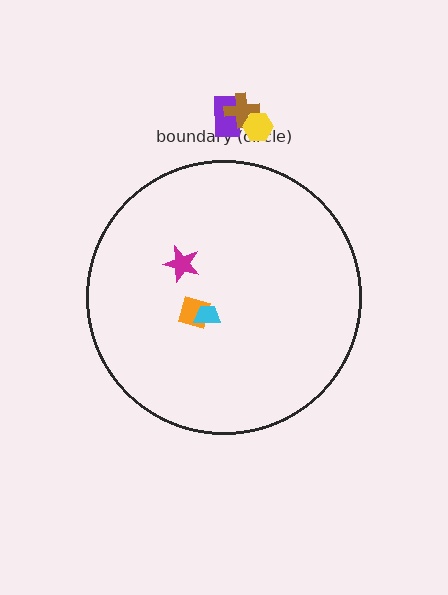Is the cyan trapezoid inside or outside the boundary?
Inside.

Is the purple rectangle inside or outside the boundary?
Outside.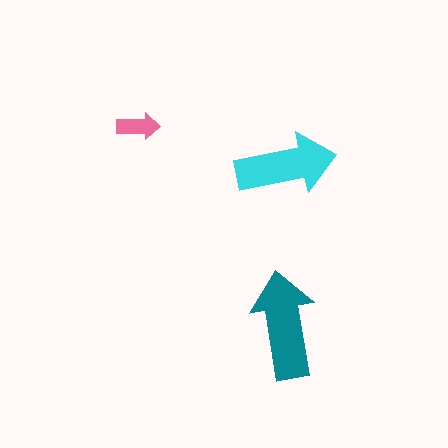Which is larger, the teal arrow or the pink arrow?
The teal one.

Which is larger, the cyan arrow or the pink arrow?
The cyan one.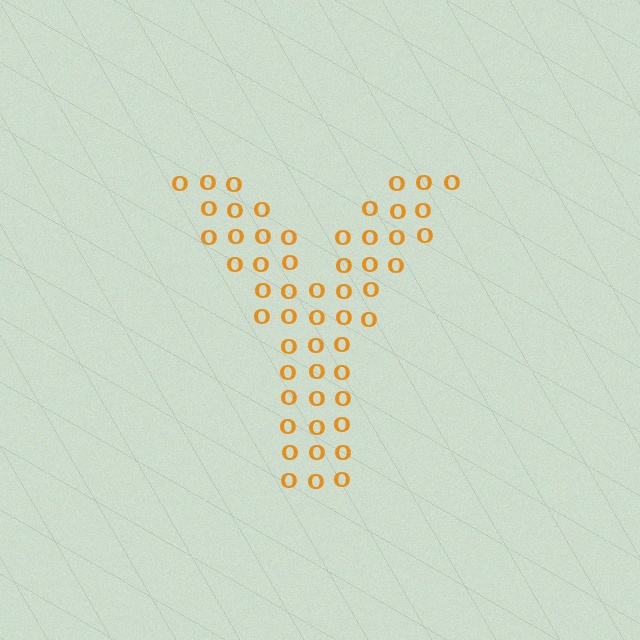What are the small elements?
The small elements are letter O's.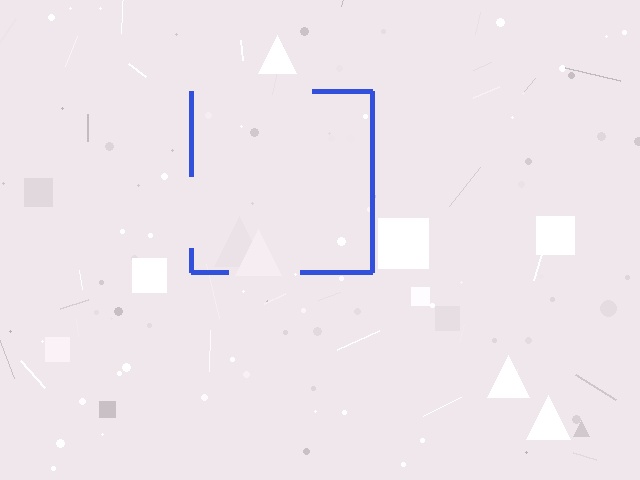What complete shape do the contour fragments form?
The contour fragments form a square.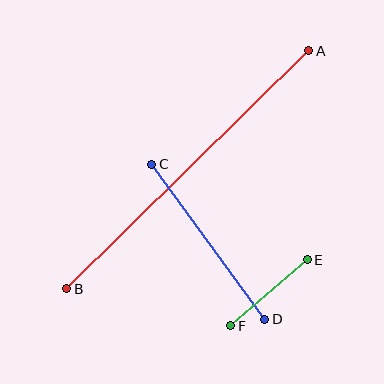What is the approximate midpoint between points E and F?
The midpoint is at approximately (269, 293) pixels.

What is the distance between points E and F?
The distance is approximately 101 pixels.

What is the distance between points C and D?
The distance is approximately 192 pixels.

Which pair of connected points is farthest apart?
Points A and B are farthest apart.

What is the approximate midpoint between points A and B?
The midpoint is at approximately (188, 170) pixels.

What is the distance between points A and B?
The distance is approximately 339 pixels.